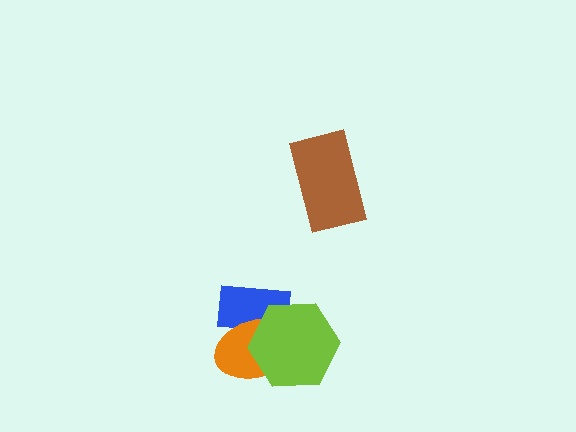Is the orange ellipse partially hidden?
Yes, it is partially covered by another shape.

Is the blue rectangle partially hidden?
Yes, it is partially covered by another shape.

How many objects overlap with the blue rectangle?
2 objects overlap with the blue rectangle.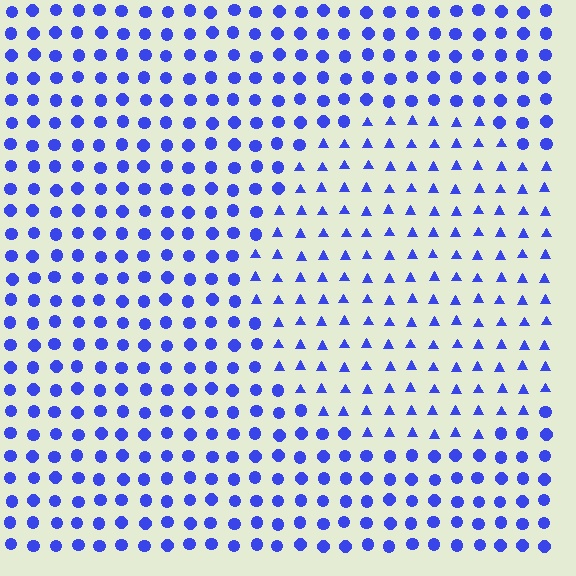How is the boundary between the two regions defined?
The boundary is defined by a change in element shape: triangles inside vs. circles outside. All elements share the same color and spacing.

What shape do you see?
I see a circle.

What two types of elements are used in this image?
The image uses triangles inside the circle region and circles outside it.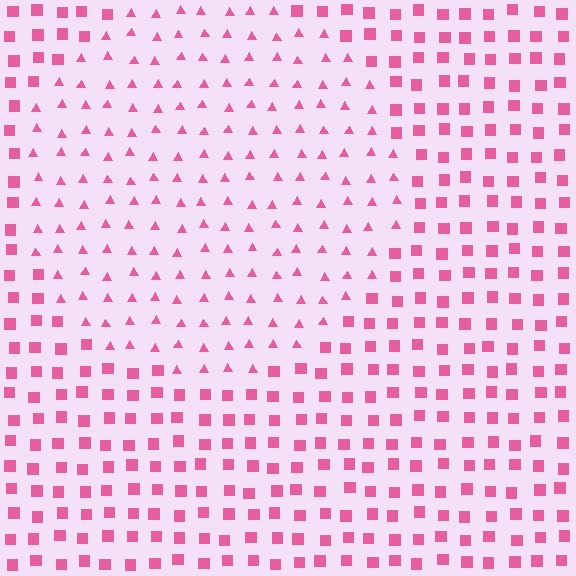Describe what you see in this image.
The image is filled with small pink elements arranged in a uniform grid. A circle-shaped region contains triangles, while the surrounding area contains squares. The boundary is defined purely by the change in element shape.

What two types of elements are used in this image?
The image uses triangles inside the circle region and squares outside it.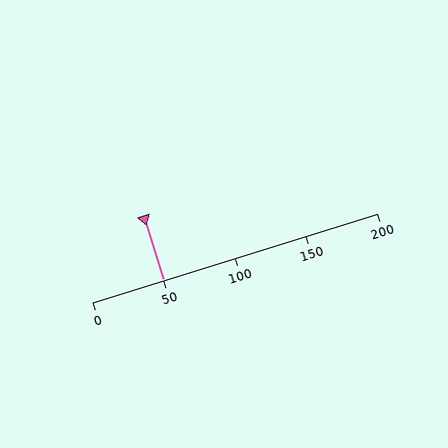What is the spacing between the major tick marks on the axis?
The major ticks are spaced 50 apart.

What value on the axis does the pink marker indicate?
The marker indicates approximately 50.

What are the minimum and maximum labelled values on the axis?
The axis runs from 0 to 200.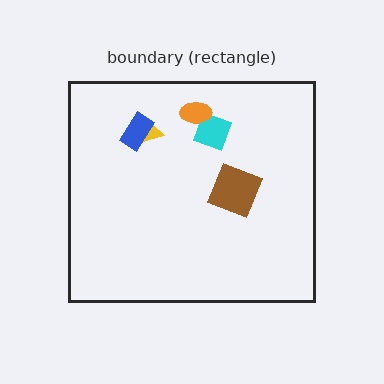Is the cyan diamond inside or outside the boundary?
Inside.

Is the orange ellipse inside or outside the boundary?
Inside.